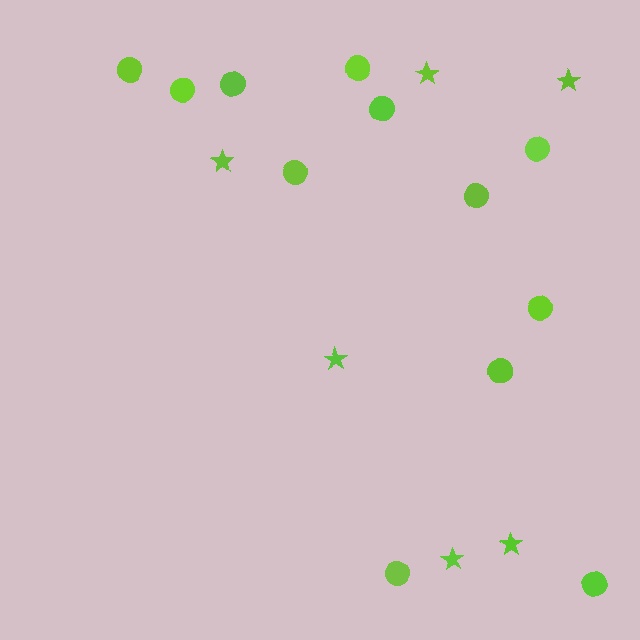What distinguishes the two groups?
There are 2 groups: one group of stars (6) and one group of circles (12).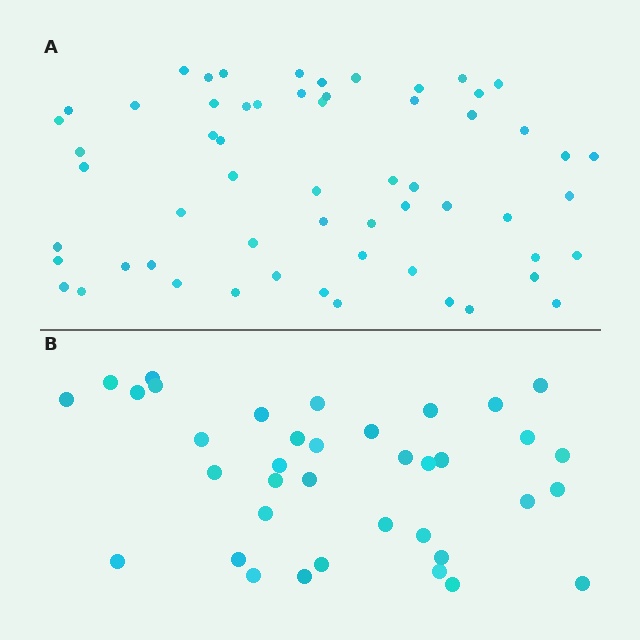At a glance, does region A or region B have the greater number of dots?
Region A (the top region) has more dots.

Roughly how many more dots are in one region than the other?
Region A has approximately 20 more dots than region B.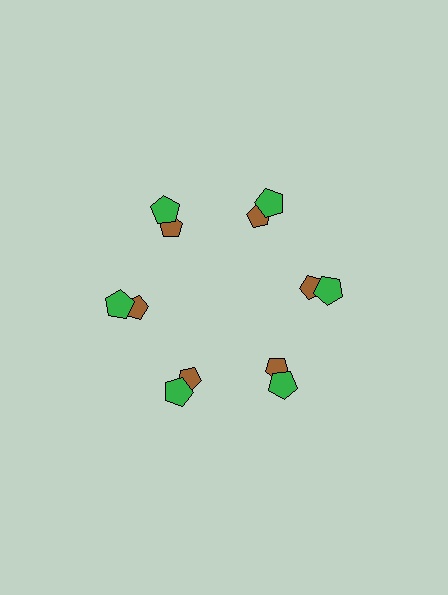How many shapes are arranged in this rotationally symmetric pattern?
There are 12 shapes, arranged in 6 groups of 2.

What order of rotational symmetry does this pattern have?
This pattern has 6-fold rotational symmetry.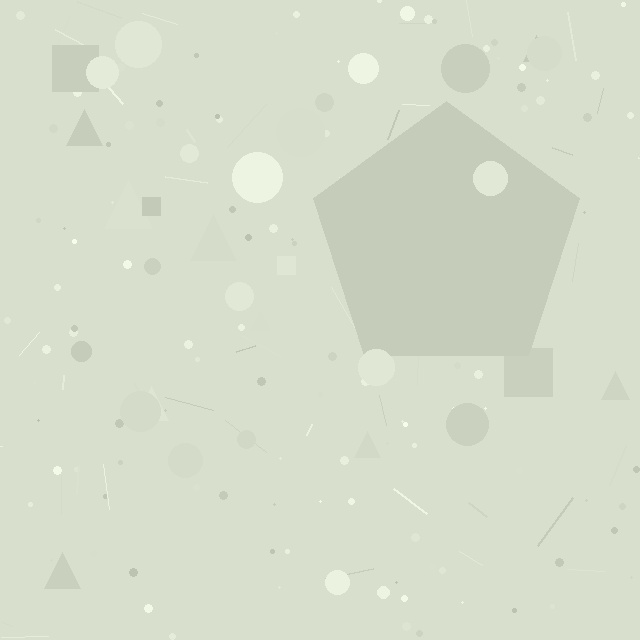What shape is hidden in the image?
A pentagon is hidden in the image.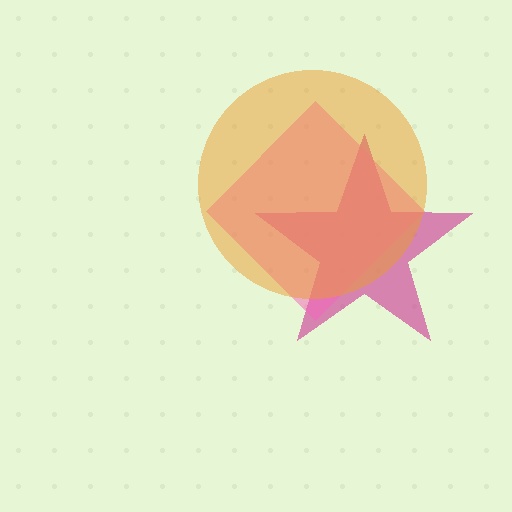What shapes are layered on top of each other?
The layered shapes are: a magenta star, a pink diamond, an orange circle.